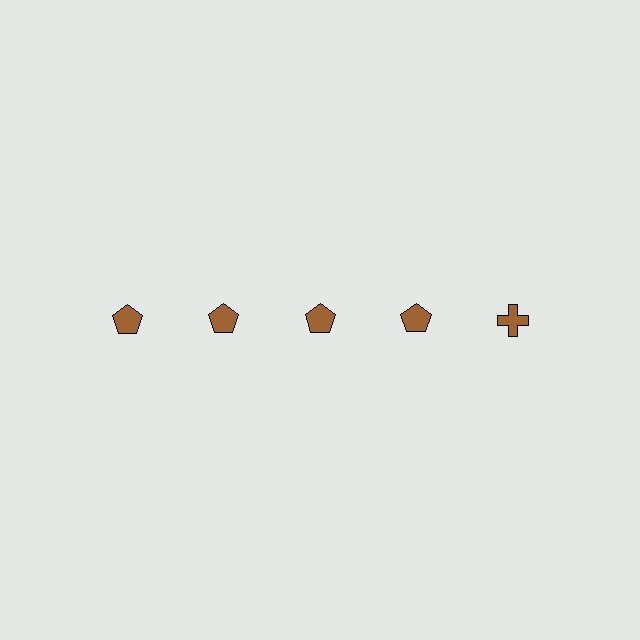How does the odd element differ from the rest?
It has a different shape: cross instead of pentagon.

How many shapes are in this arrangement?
There are 5 shapes arranged in a grid pattern.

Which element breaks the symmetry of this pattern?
The brown cross in the top row, rightmost column breaks the symmetry. All other shapes are brown pentagons.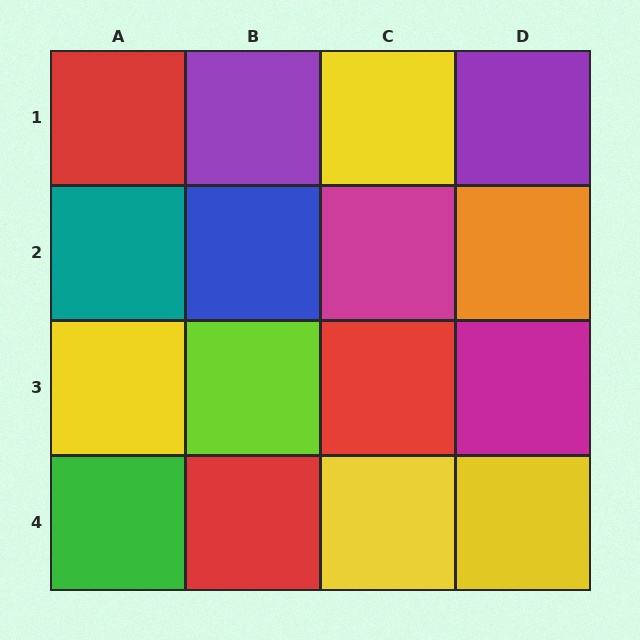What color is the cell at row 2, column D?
Orange.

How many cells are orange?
1 cell is orange.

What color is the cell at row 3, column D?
Magenta.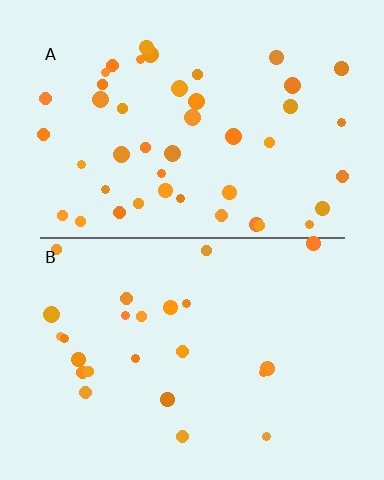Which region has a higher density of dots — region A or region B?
A (the top).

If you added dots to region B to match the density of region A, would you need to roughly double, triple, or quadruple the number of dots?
Approximately double.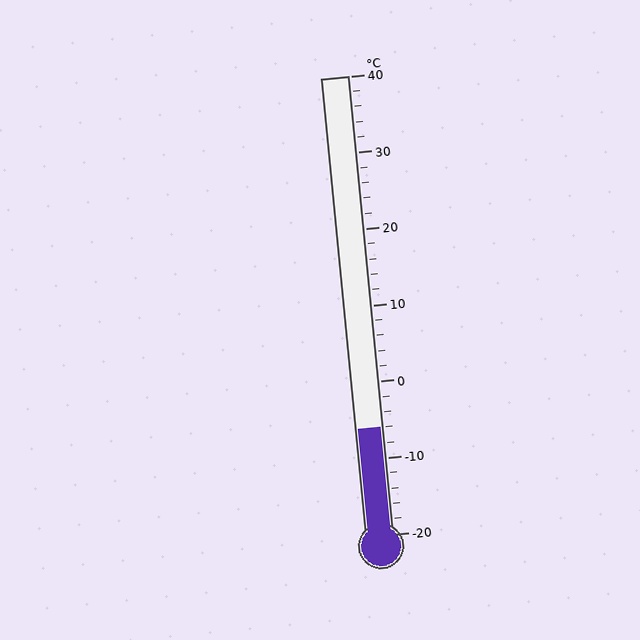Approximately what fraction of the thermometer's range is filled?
The thermometer is filled to approximately 25% of its range.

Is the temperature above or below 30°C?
The temperature is below 30°C.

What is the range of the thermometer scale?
The thermometer scale ranges from -20°C to 40°C.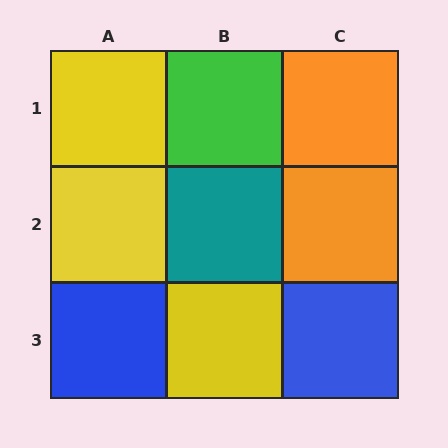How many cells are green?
1 cell is green.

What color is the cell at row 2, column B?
Teal.